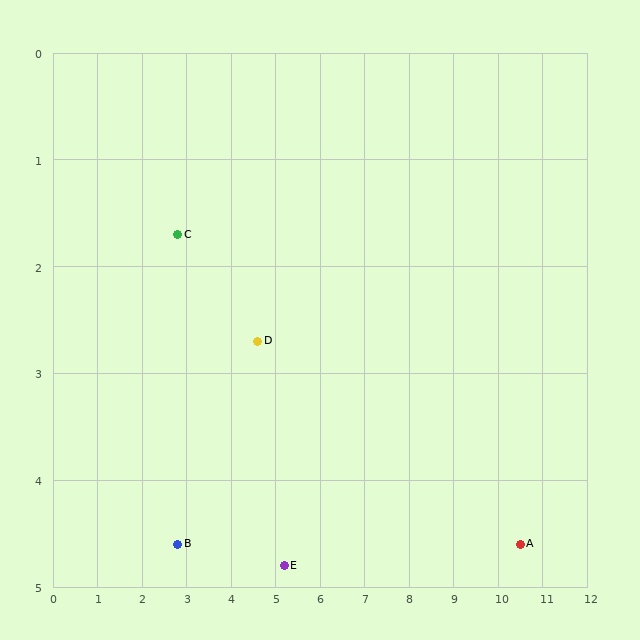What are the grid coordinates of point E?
Point E is at approximately (5.2, 4.8).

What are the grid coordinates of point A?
Point A is at approximately (10.5, 4.6).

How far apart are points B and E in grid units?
Points B and E are about 2.4 grid units apart.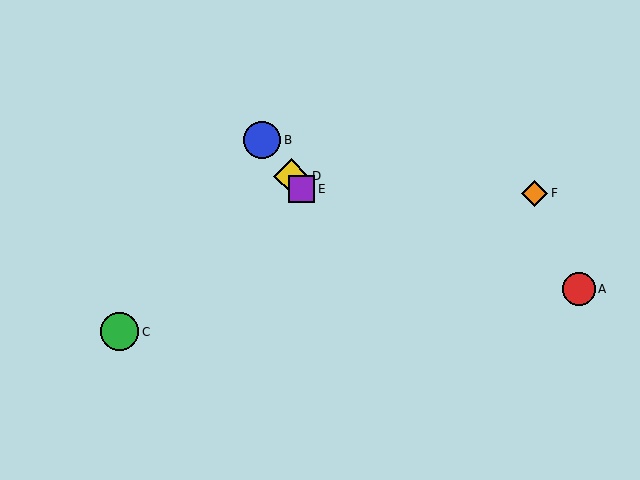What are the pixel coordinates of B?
Object B is at (262, 140).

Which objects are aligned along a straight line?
Objects B, D, E are aligned along a straight line.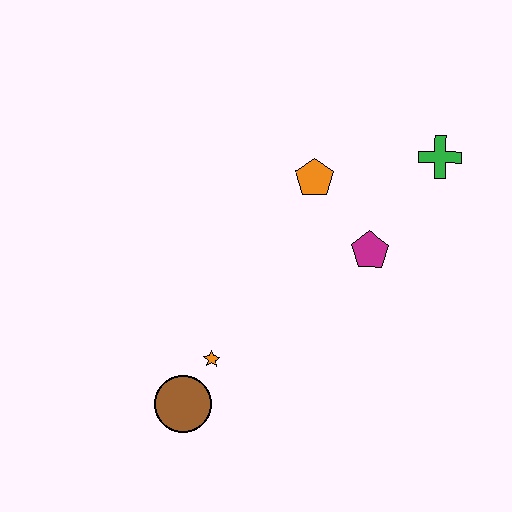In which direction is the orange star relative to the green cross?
The orange star is to the left of the green cross.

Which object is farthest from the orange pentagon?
The brown circle is farthest from the orange pentagon.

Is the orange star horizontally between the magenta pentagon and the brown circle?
Yes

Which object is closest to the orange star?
The brown circle is closest to the orange star.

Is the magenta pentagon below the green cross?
Yes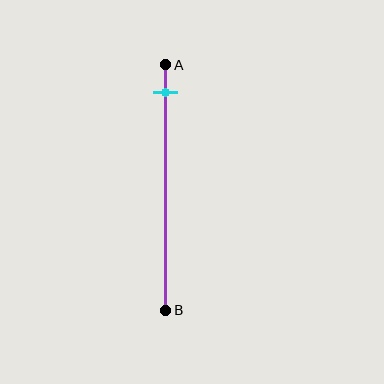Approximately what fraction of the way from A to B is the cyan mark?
The cyan mark is approximately 10% of the way from A to B.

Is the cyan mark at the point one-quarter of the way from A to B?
No, the mark is at about 10% from A, not at the 25% one-quarter point.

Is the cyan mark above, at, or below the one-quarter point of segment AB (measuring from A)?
The cyan mark is above the one-quarter point of segment AB.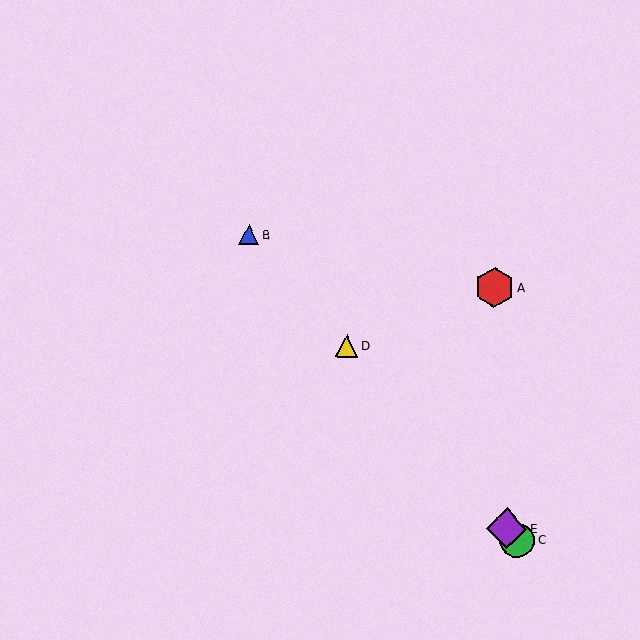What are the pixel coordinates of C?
Object C is at (517, 540).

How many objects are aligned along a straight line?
4 objects (B, C, D, E) are aligned along a straight line.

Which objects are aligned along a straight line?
Objects B, C, D, E are aligned along a straight line.